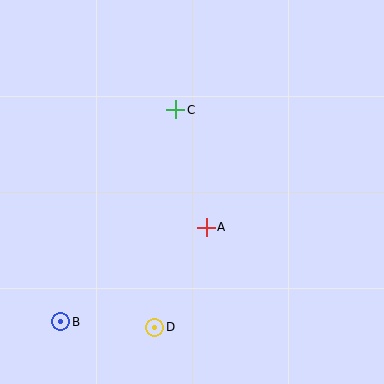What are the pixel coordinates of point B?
Point B is at (61, 322).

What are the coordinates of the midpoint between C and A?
The midpoint between C and A is at (191, 168).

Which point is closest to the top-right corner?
Point C is closest to the top-right corner.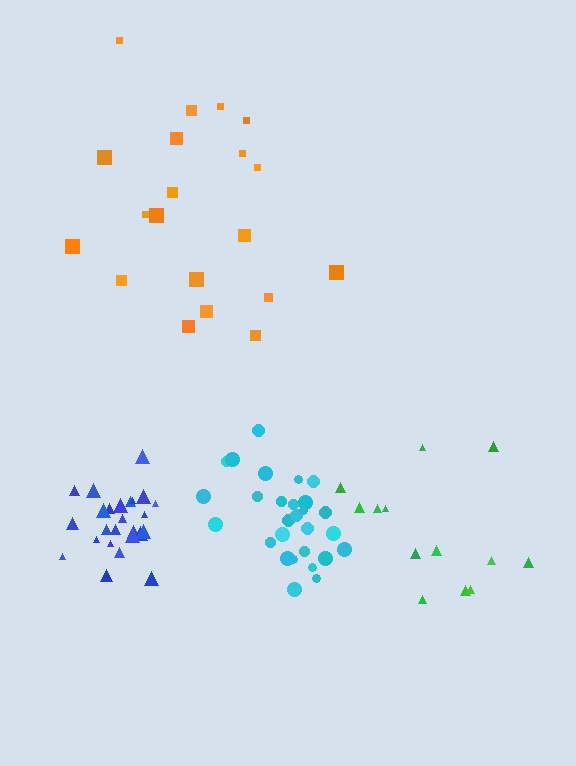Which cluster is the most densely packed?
Blue.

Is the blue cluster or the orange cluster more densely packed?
Blue.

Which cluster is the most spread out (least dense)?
Green.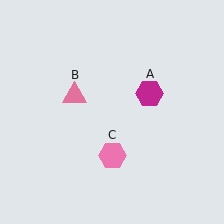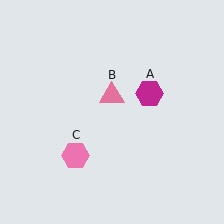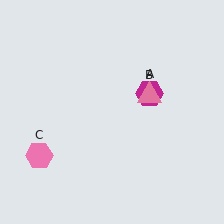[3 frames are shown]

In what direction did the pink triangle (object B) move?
The pink triangle (object B) moved right.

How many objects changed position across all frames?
2 objects changed position: pink triangle (object B), pink hexagon (object C).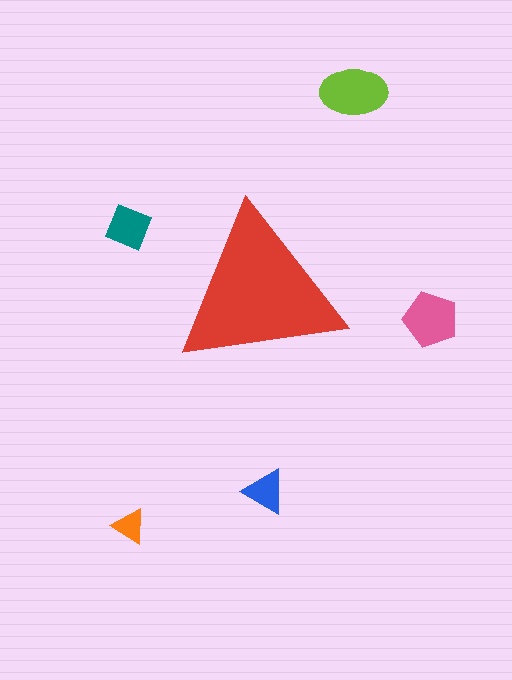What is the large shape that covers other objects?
A red triangle.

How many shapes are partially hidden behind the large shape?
0 shapes are partially hidden.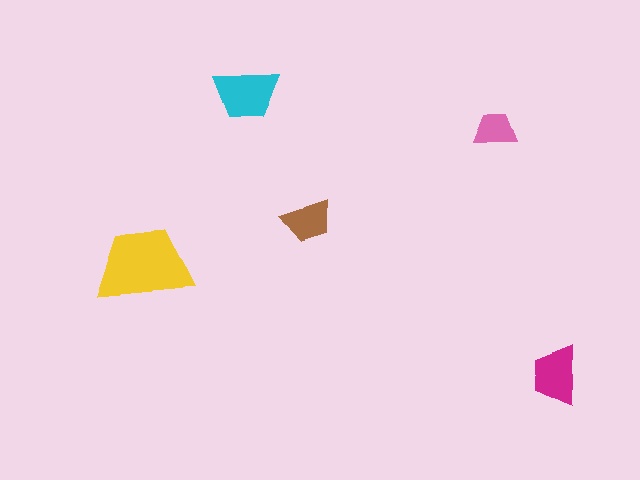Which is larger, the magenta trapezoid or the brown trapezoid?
The magenta one.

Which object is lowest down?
The magenta trapezoid is bottommost.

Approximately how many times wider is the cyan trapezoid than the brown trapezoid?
About 1.5 times wider.